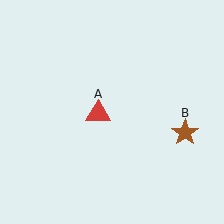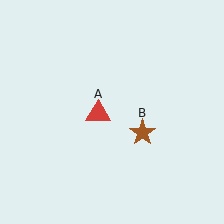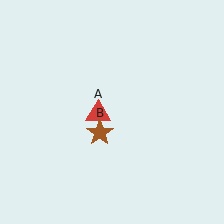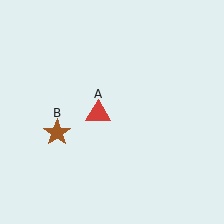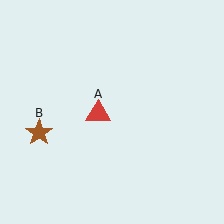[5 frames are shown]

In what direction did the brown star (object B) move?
The brown star (object B) moved left.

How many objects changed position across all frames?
1 object changed position: brown star (object B).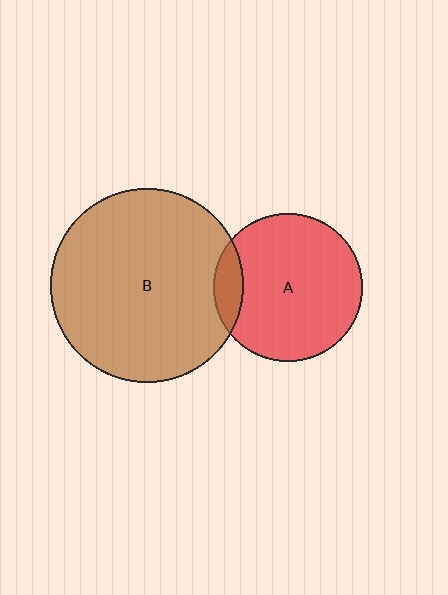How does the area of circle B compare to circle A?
Approximately 1.7 times.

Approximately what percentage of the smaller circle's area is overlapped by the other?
Approximately 10%.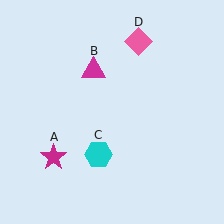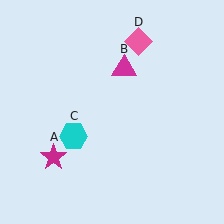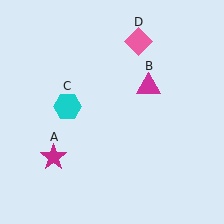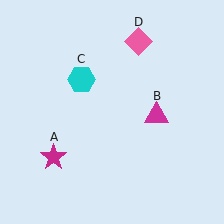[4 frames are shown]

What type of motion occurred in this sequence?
The magenta triangle (object B), cyan hexagon (object C) rotated clockwise around the center of the scene.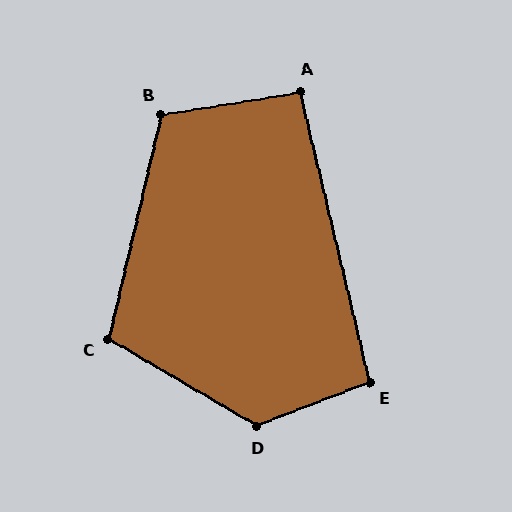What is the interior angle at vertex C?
Approximately 107 degrees (obtuse).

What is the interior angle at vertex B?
Approximately 113 degrees (obtuse).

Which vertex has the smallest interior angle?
A, at approximately 94 degrees.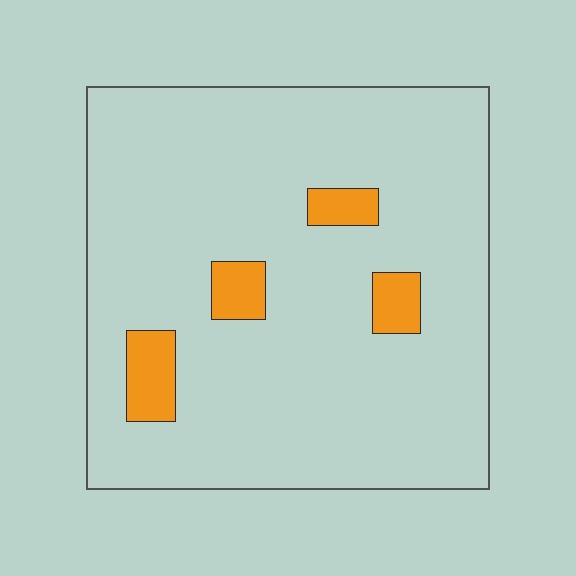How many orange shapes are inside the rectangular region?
4.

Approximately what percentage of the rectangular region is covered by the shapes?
Approximately 10%.